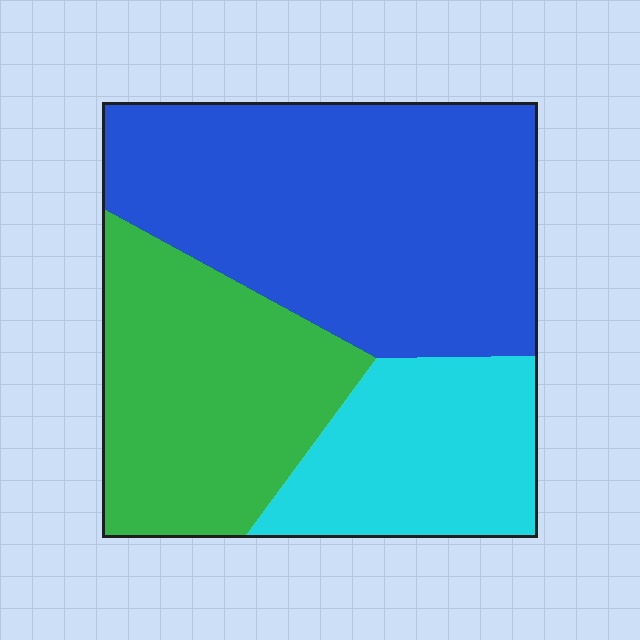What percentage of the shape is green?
Green covers around 30% of the shape.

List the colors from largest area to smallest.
From largest to smallest: blue, green, cyan.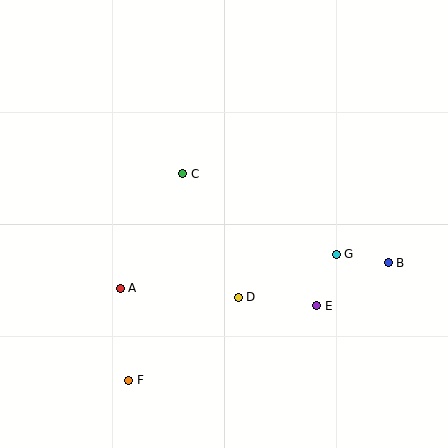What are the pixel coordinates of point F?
Point F is at (129, 380).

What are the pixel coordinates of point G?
Point G is at (336, 254).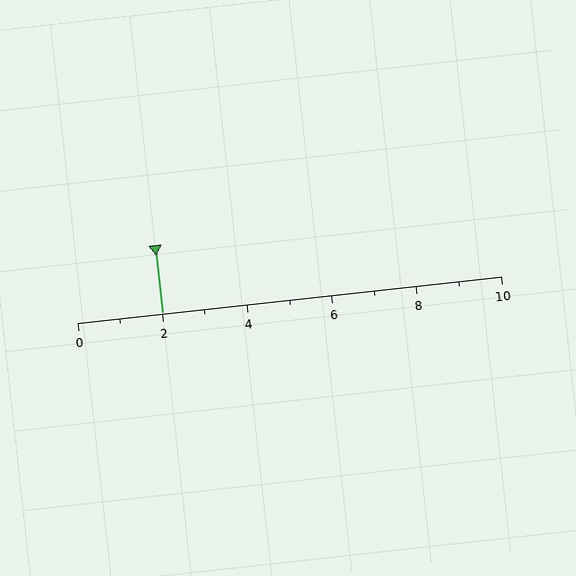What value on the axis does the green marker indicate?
The marker indicates approximately 2.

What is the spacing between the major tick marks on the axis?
The major ticks are spaced 2 apart.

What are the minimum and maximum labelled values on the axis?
The axis runs from 0 to 10.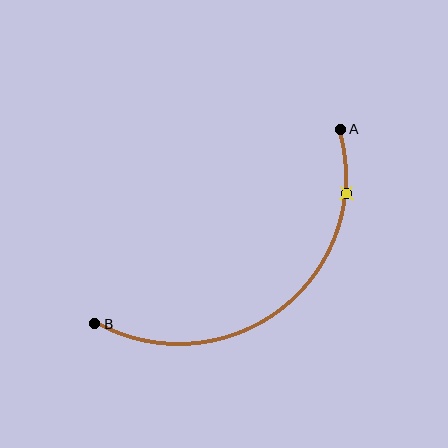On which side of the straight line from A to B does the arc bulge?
The arc bulges below and to the right of the straight line connecting A and B.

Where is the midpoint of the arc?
The arc midpoint is the point on the curve farthest from the straight line joining A and B. It sits below and to the right of that line.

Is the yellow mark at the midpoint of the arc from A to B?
No. The yellow mark lies on the arc but is closer to endpoint A. The arc midpoint would be at the point on the curve equidistant along the arc from both A and B.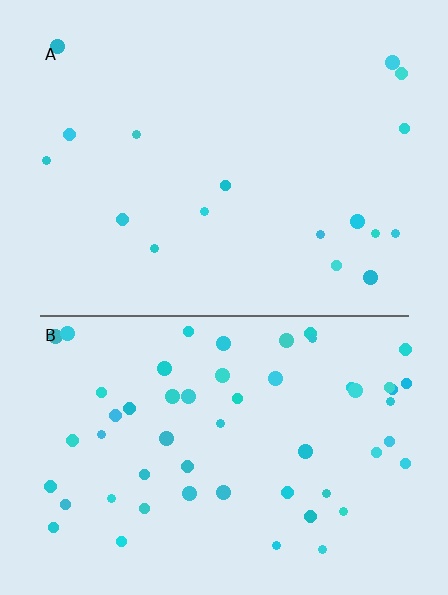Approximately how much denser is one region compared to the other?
Approximately 3.2× — region B over region A.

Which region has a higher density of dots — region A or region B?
B (the bottom).